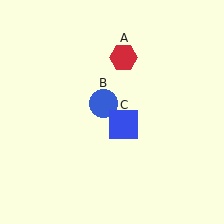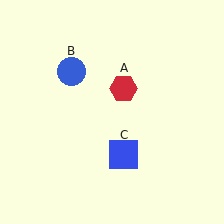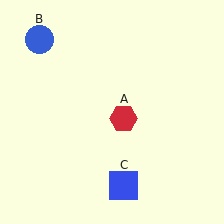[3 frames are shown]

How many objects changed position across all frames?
3 objects changed position: red hexagon (object A), blue circle (object B), blue square (object C).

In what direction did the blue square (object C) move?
The blue square (object C) moved down.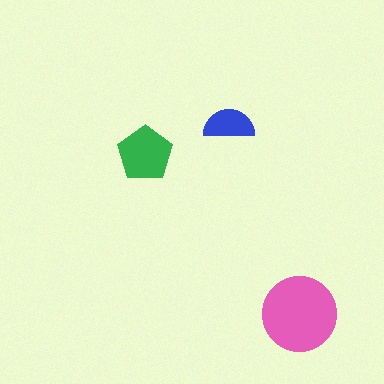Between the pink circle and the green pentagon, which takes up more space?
The pink circle.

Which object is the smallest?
The blue semicircle.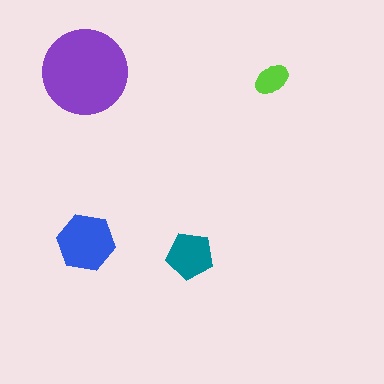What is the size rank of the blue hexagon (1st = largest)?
2nd.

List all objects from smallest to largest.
The lime ellipse, the teal pentagon, the blue hexagon, the purple circle.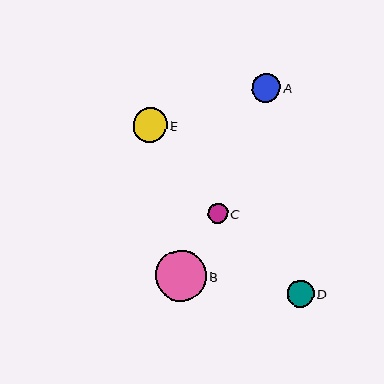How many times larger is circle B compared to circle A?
Circle B is approximately 1.8 times the size of circle A.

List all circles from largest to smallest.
From largest to smallest: B, E, A, D, C.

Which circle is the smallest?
Circle C is the smallest with a size of approximately 20 pixels.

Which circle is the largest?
Circle B is the largest with a size of approximately 50 pixels.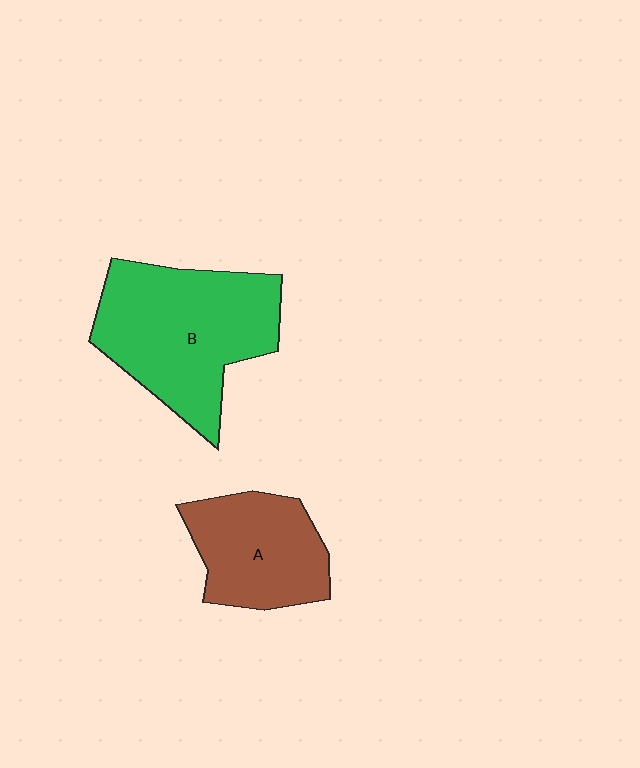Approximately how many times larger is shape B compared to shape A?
Approximately 1.6 times.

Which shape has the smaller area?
Shape A (brown).